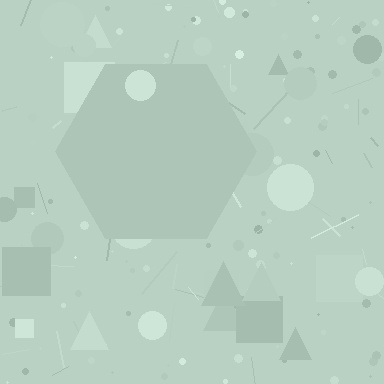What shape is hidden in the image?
A hexagon is hidden in the image.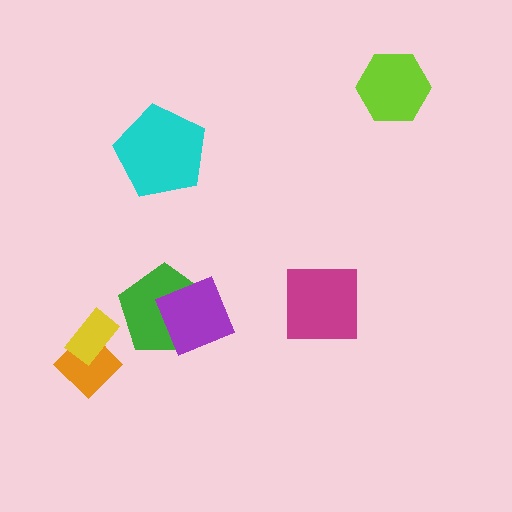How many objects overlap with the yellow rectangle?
1 object overlaps with the yellow rectangle.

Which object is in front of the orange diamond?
The yellow rectangle is in front of the orange diamond.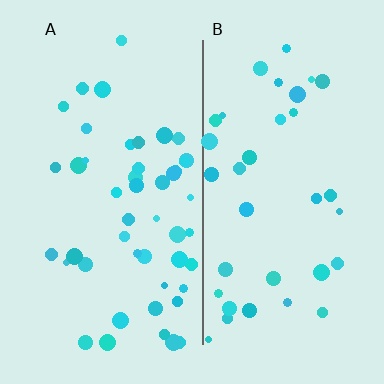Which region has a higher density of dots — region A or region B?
A (the left).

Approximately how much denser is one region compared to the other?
Approximately 1.4× — region A over region B.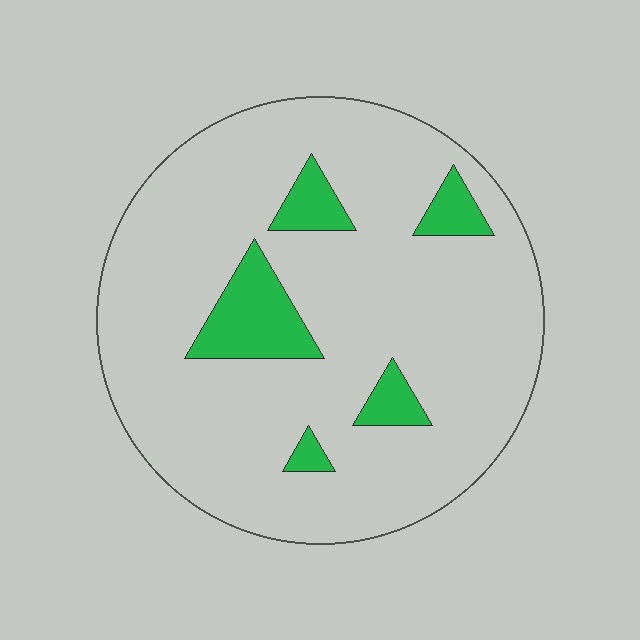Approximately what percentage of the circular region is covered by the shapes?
Approximately 10%.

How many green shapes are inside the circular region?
5.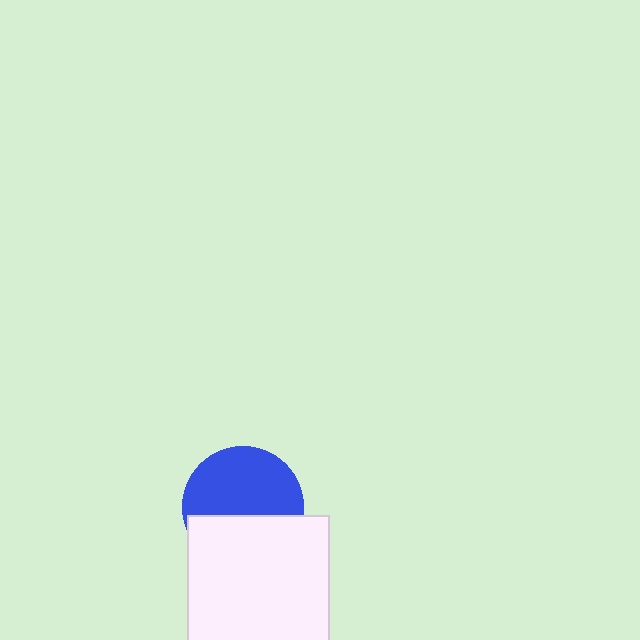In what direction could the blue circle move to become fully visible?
The blue circle could move up. That would shift it out from behind the white square entirely.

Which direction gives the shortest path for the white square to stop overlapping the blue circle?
Moving down gives the shortest separation.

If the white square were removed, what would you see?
You would see the complete blue circle.